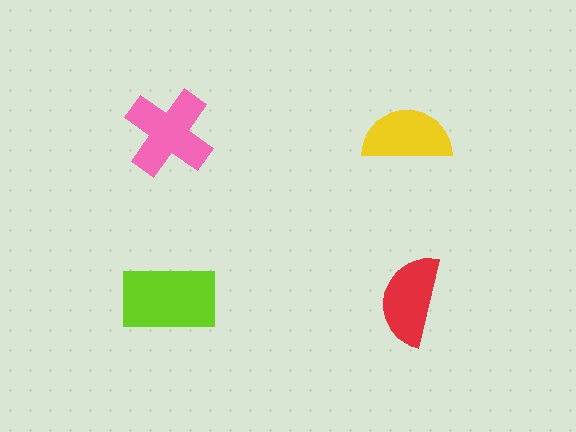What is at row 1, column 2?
A yellow semicircle.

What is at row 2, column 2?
A red semicircle.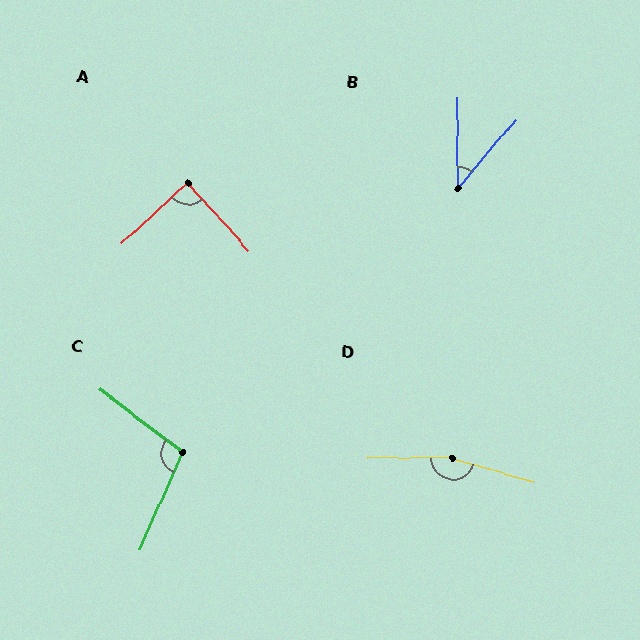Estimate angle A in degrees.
Approximately 90 degrees.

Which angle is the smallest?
B, at approximately 41 degrees.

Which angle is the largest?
D, at approximately 163 degrees.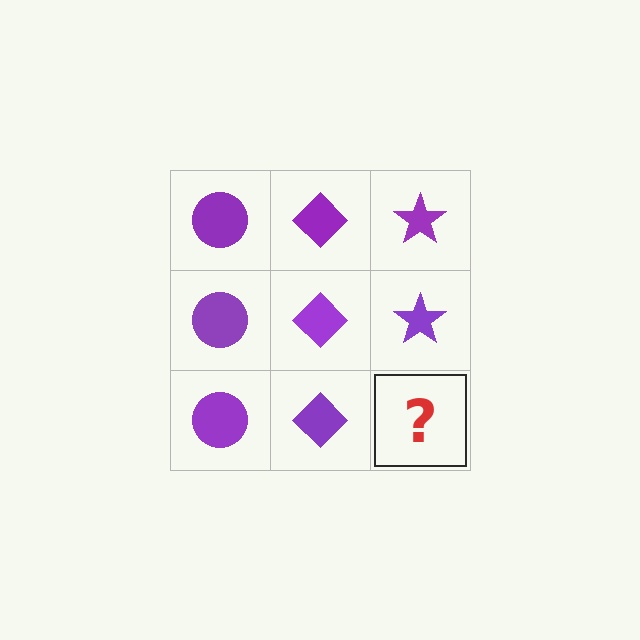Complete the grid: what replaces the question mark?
The question mark should be replaced with a purple star.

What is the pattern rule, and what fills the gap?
The rule is that each column has a consistent shape. The gap should be filled with a purple star.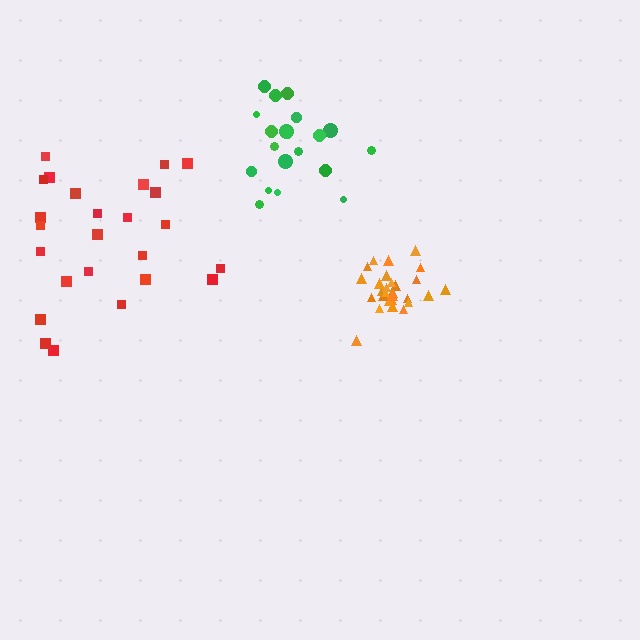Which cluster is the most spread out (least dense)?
Red.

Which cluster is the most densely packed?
Orange.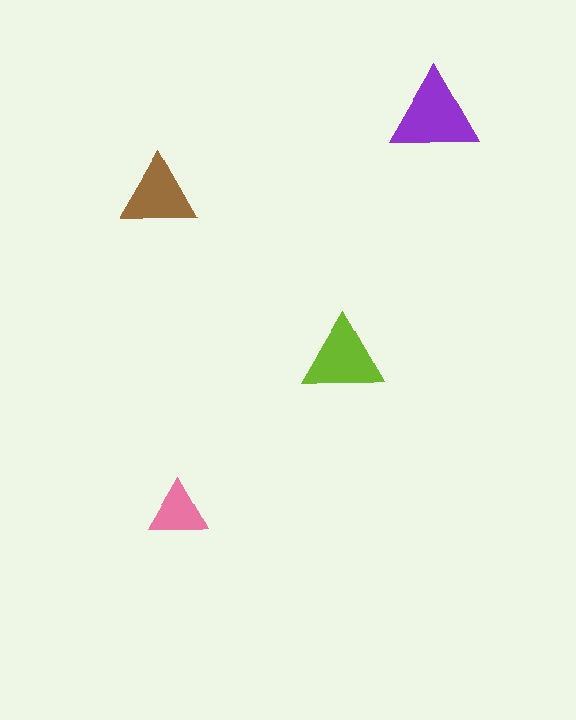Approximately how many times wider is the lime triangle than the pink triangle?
About 1.5 times wider.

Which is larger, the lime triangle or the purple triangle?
The purple one.